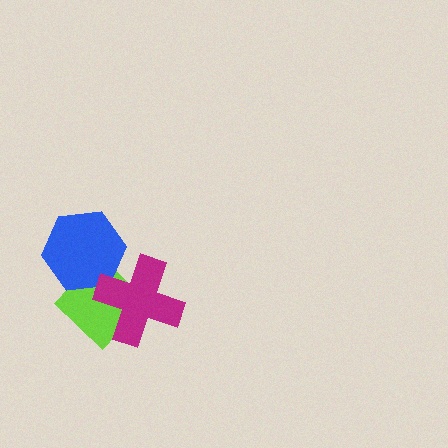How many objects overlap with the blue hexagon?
2 objects overlap with the blue hexagon.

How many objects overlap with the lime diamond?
2 objects overlap with the lime diamond.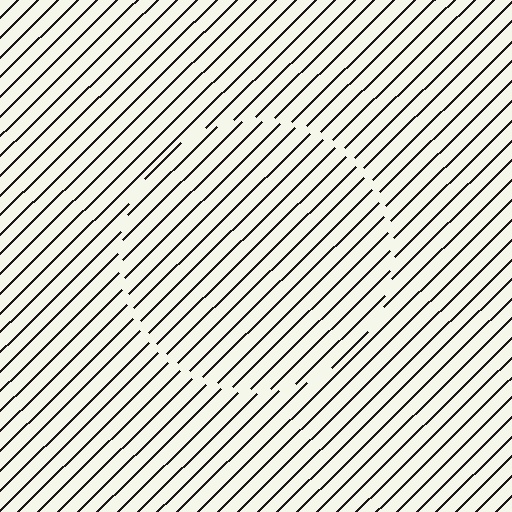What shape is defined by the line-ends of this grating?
An illusory circle. The interior of the shape contains the same grating, shifted by half a period — the contour is defined by the phase discontinuity where line-ends from the inner and outer gratings abut.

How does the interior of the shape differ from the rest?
The interior of the shape contains the same grating, shifted by half a period — the contour is defined by the phase discontinuity where line-ends from the inner and outer gratings abut.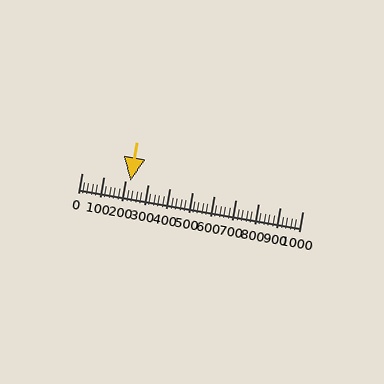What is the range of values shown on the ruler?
The ruler shows values from 0 to 1000.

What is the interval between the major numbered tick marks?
The major tick marks are spaced 100 units apart.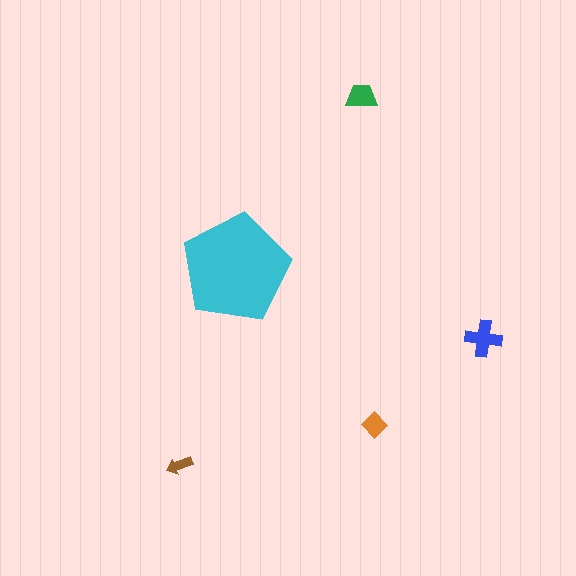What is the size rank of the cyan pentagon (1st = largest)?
1st.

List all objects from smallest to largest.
The brown arrow, the orange diamond, the green trapezoid, the blue cross, the cyan pentagon.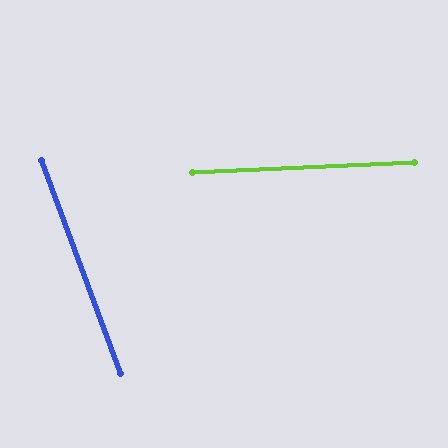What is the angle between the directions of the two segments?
Approximately 72 degrees.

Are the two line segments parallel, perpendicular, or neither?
Neither parallel nor perpendicular — they differ by about 72°.